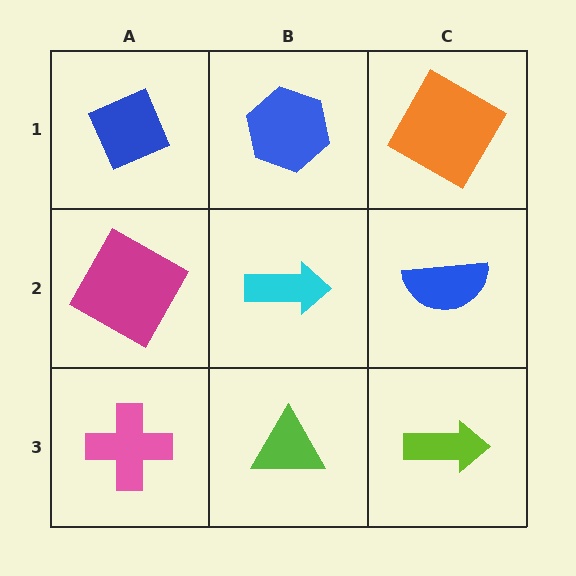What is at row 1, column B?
A blue hexagon.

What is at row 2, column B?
A cyan arrow.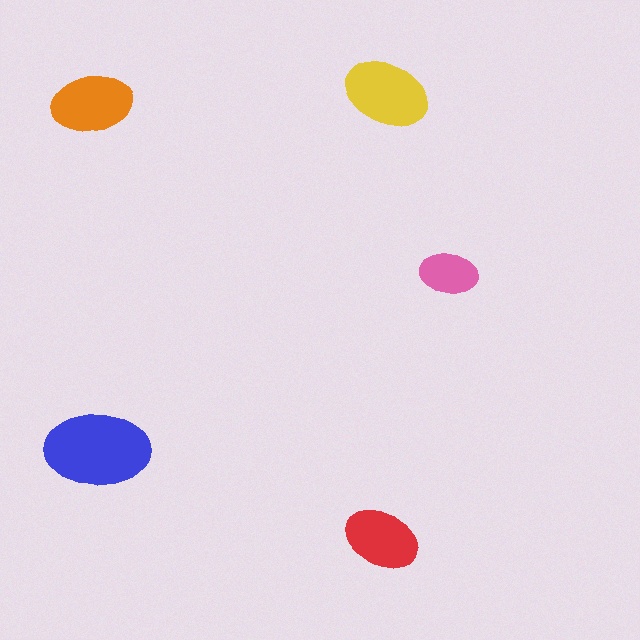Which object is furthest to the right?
The pink ellipse is rightmost.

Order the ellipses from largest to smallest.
the blue one, the yellow one, the orange one, the red one, the pink one.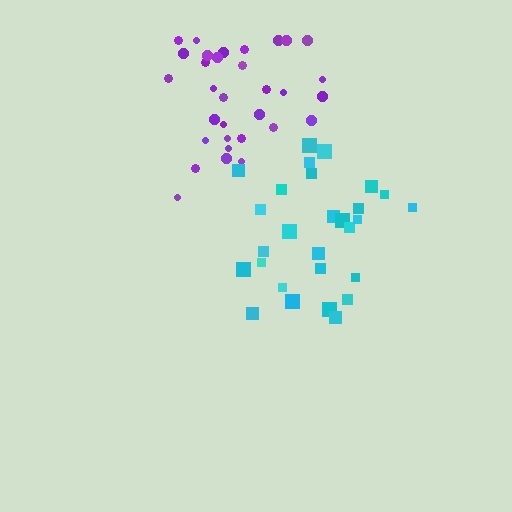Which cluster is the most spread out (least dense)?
Purple.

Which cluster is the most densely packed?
Cyan.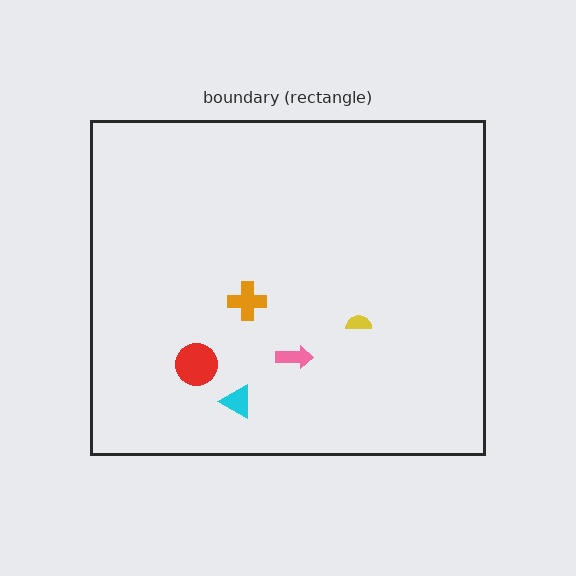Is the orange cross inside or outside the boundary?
Inside.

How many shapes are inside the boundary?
5 inside, 0 outside.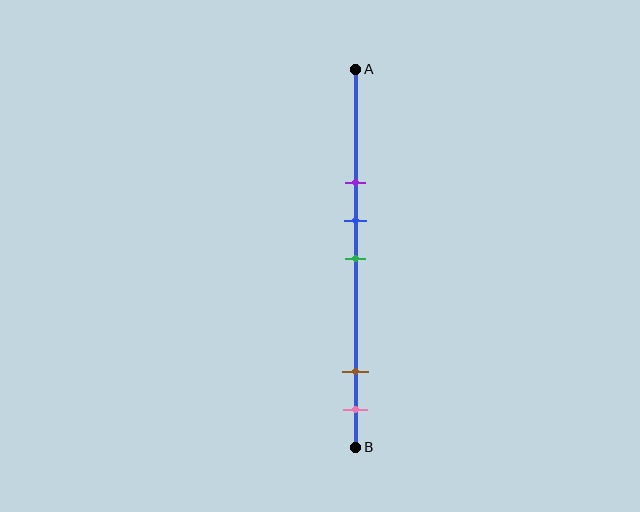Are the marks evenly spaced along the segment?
No, the marks are not evenly spaced.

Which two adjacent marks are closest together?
The blue and green marks are the closest adjacent pair.